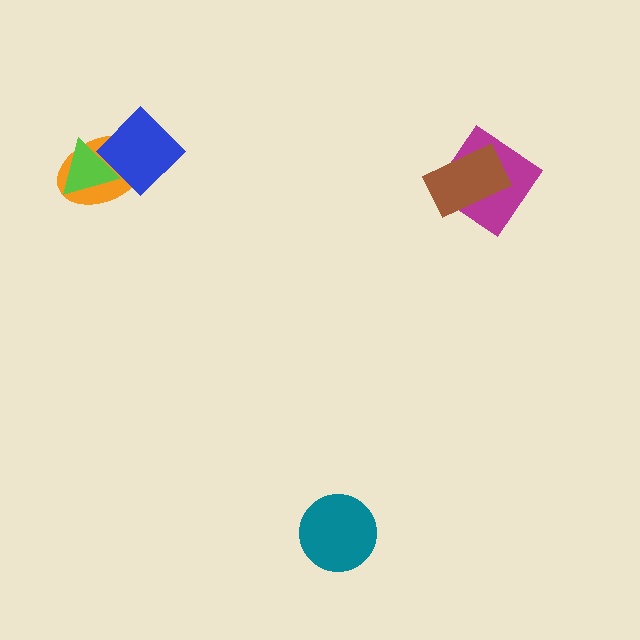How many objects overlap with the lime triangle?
2 objects overlap with the lime triangle.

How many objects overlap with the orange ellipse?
2 objects overlap with the orange ellipse.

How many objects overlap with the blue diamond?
2 objects overlap with the blue diamond.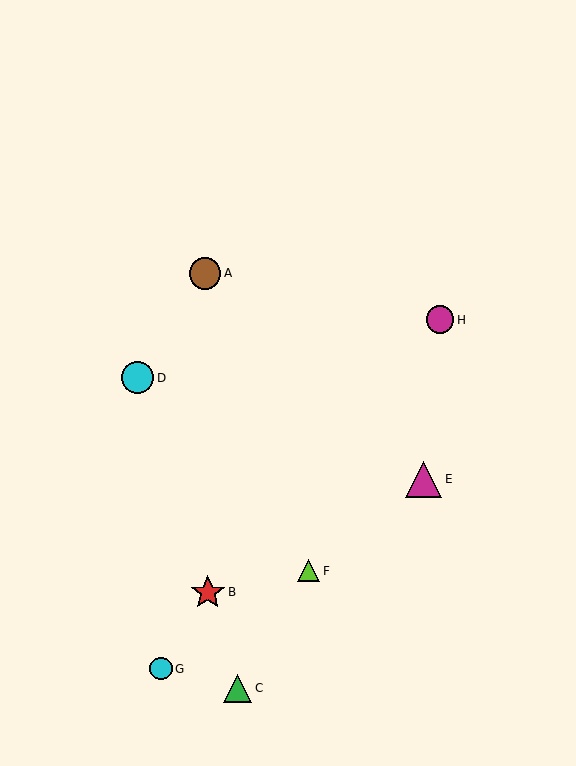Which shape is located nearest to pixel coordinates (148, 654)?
The cyan circle (labeled G) at (161, 669) is nearest to that location.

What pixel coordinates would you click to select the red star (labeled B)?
Click at (208, 592) to select the red star B.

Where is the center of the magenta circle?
The center of the magenta circle is at (440, 320).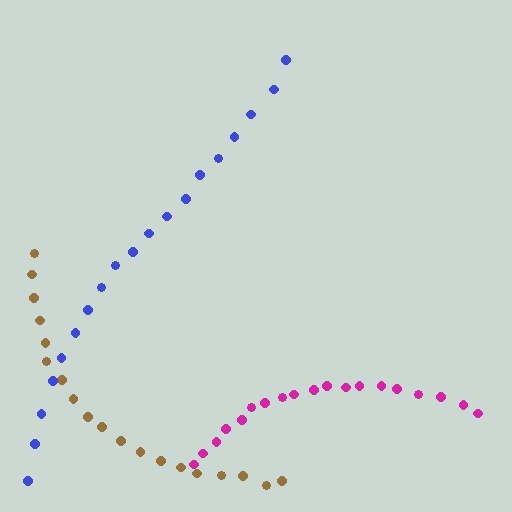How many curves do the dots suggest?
There are 3 distinct paths.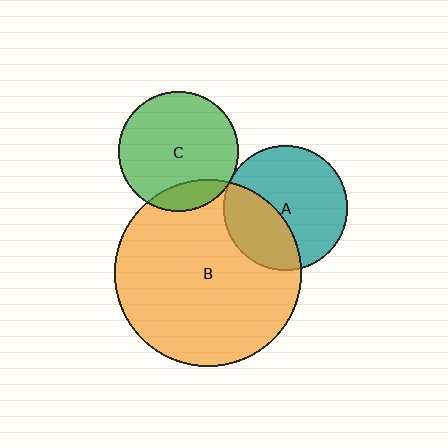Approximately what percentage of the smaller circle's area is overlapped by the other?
Approximately 15%.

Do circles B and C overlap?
Yes.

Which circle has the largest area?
Circle B (orange).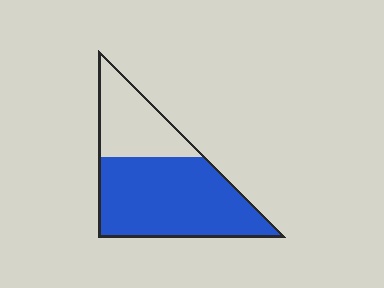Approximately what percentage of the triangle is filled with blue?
Approximately 65%.